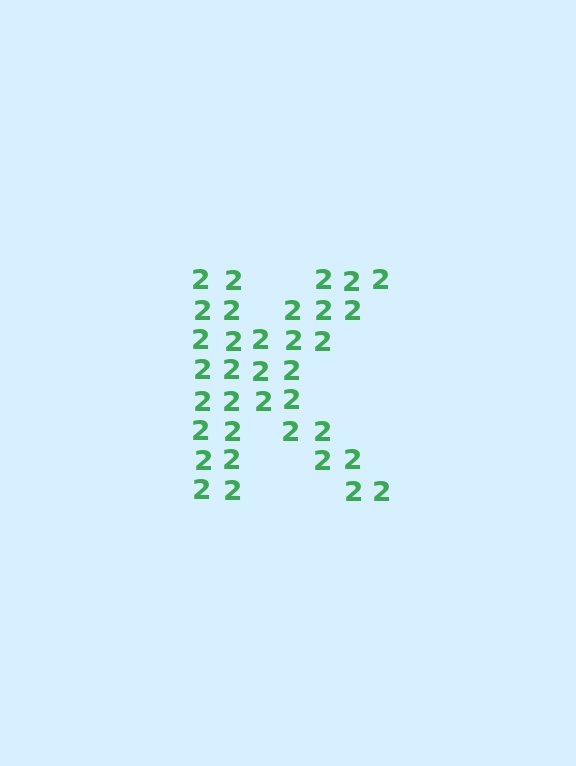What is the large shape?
The large shape is the letter K.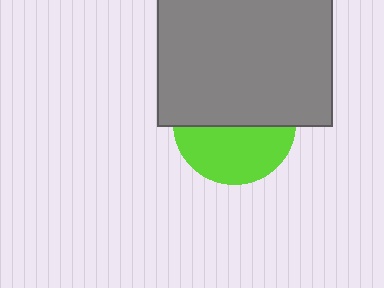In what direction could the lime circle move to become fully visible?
The lime circle could move down. That would shift it out from behind the gray square entirely.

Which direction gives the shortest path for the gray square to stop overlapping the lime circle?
Moving up gives the shortest separation.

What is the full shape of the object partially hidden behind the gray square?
The partially hidden object is a lime circle.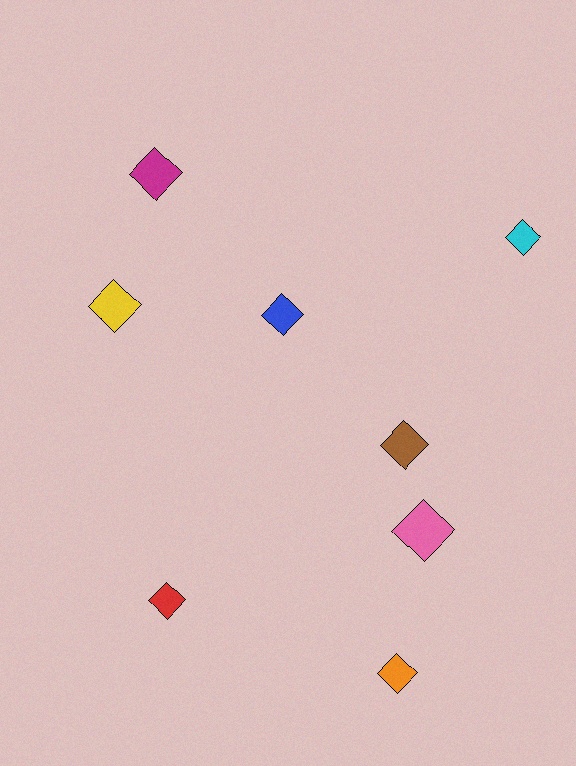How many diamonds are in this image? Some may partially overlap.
There are 8 diamonds.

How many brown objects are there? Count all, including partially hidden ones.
There is 1 brown object.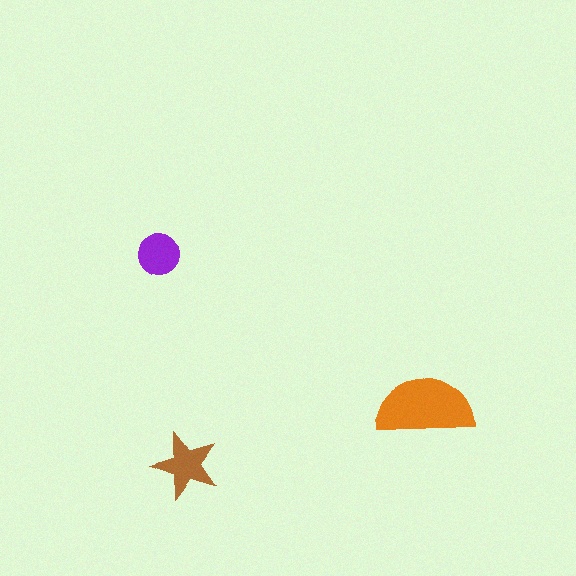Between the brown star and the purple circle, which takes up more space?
The brown star.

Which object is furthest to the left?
The purple circle is leftmost.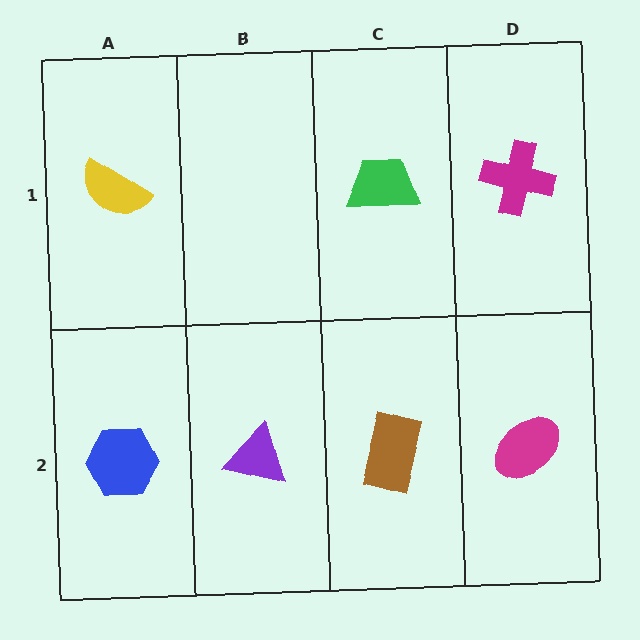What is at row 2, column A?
A blue hexagon.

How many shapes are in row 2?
4 shapes.